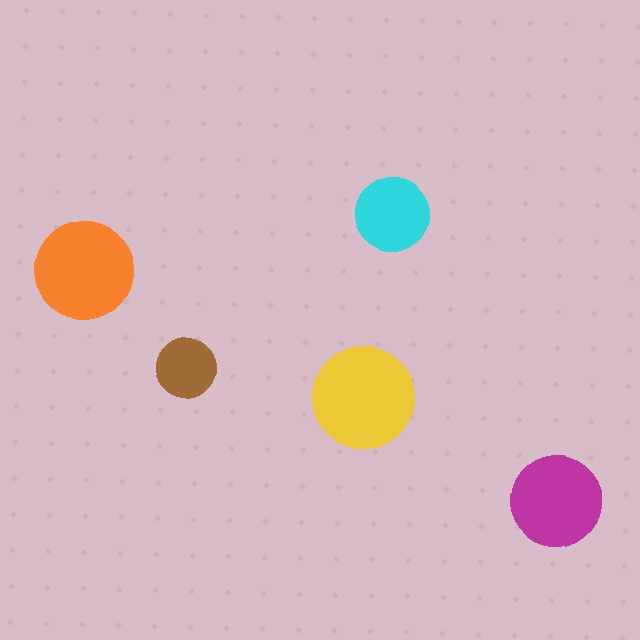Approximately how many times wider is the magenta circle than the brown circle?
About 1.5 times wider.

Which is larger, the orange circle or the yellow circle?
The yellow one.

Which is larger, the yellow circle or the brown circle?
The yellow one.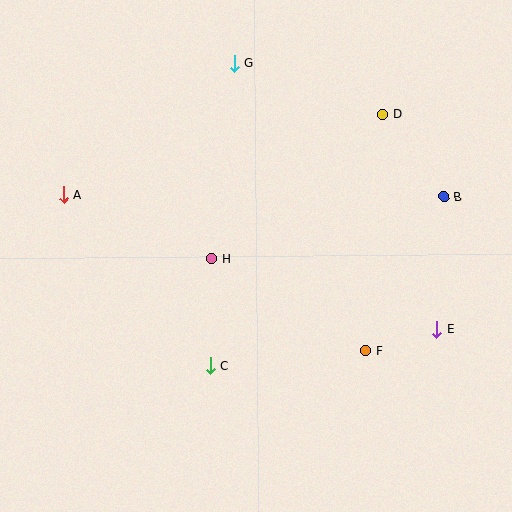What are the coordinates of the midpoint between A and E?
The midpoint between A and E is at (250, 262).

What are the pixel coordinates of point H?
Point H is at (212, 259).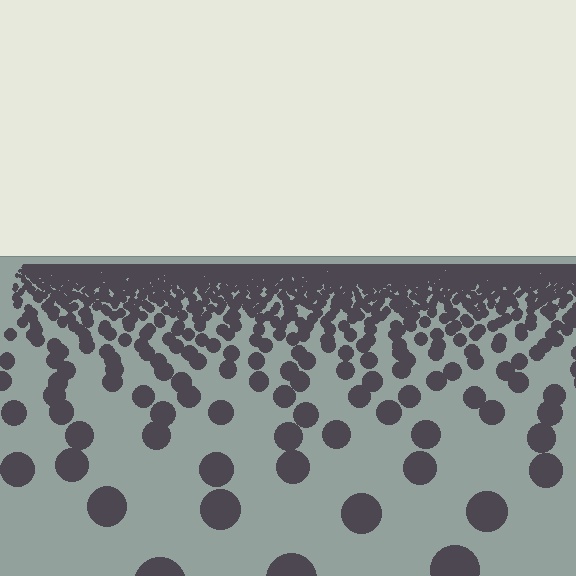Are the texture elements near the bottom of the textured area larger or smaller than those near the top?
Larger. Near the bottom, elements are closer to the viewer and appear at a bigger on-screen size.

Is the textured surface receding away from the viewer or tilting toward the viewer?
The surface is receding away from the viewer. Texture elements get smaller and denser toward the top.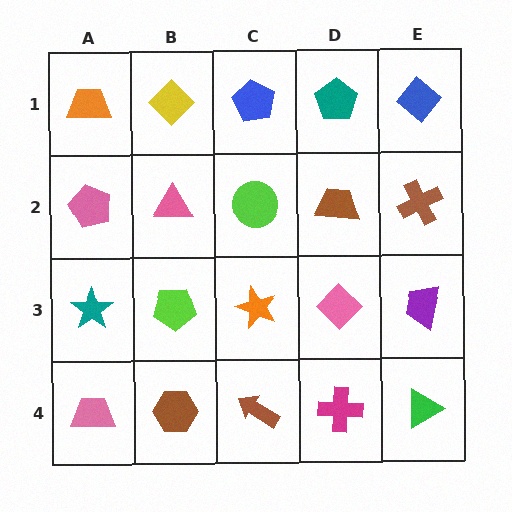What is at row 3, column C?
An orange star.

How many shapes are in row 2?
5 shapes.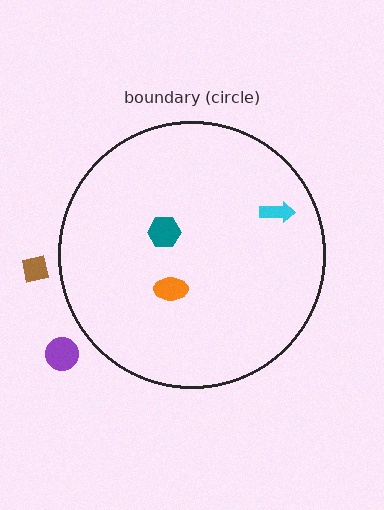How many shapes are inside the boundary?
3 inside, 2 outside.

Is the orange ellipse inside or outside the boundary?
Inside.